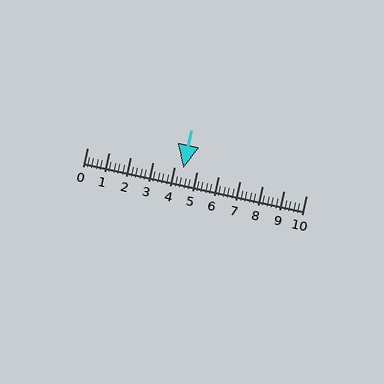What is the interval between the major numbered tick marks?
The major tick marks are spaced 1 units apart.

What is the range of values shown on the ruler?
The ruler shows values from 0 to 10.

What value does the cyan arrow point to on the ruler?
The cyan arrow points to approximately 4.4.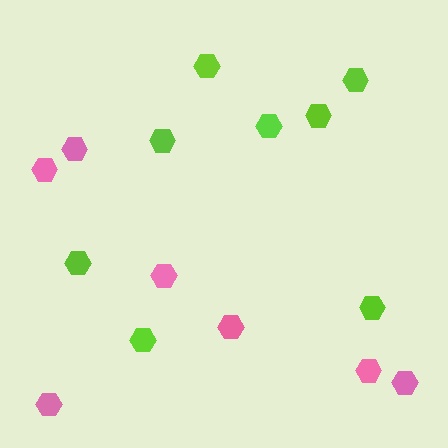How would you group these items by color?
There are 2 groups: one group of lime hexagons (8) and one group of pink hexagons (7).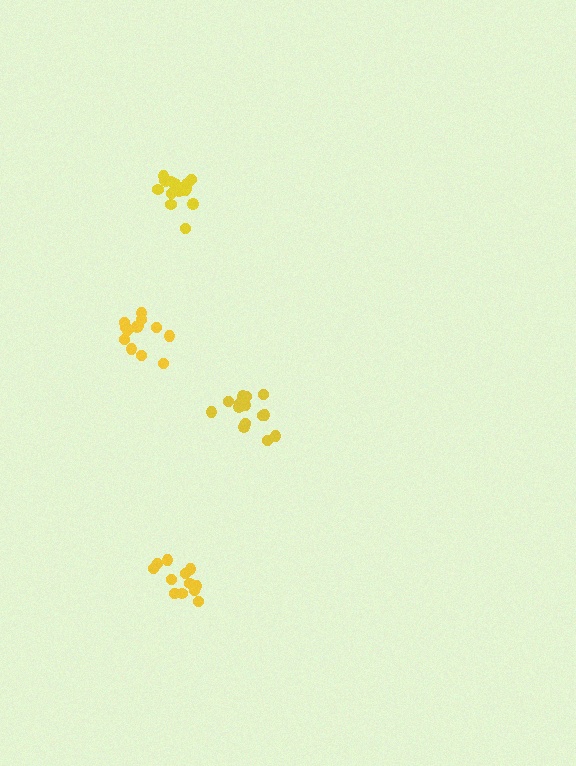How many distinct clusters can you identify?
There are 4 distinct clusters.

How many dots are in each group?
Group 1: 15 dots, Group 2: 13 dots, Group 3: 12 dots, Group 4: 15 dots (55 total).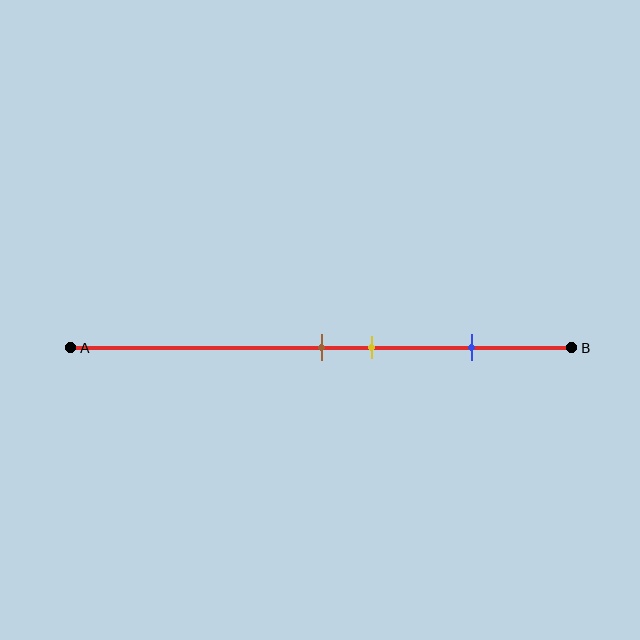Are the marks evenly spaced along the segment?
No, the marks are not evenly spaced.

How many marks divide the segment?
There are 3 marks dividing the segment.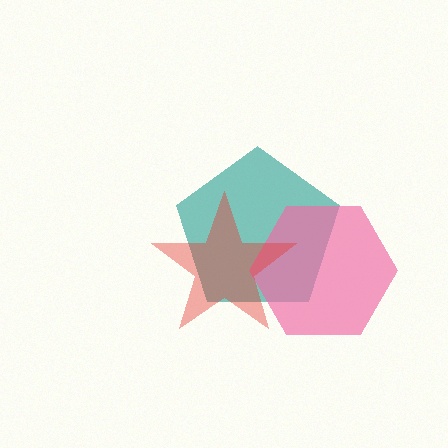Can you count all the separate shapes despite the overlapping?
Yes, there are 3 separate shapes.